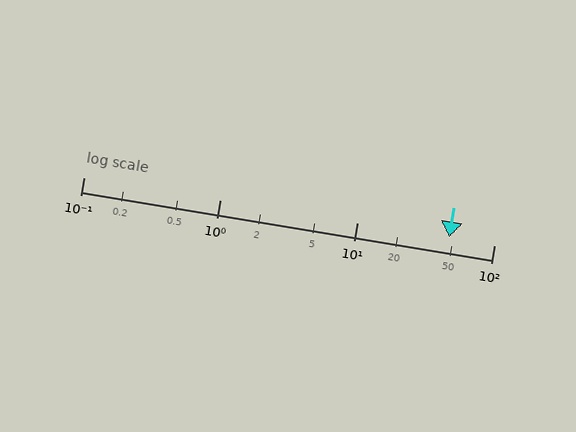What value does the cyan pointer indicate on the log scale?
The pointer indicates approximately 47.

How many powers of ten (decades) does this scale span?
The scale spans 3 decades, from 0.1 to 100.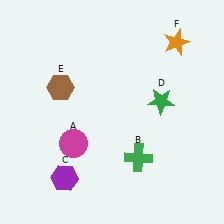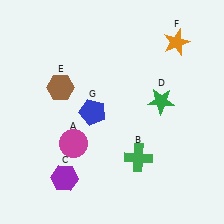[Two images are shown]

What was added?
A blue pentagon (G) was added in Image 2.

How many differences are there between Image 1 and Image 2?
There is 1 difference between the two images.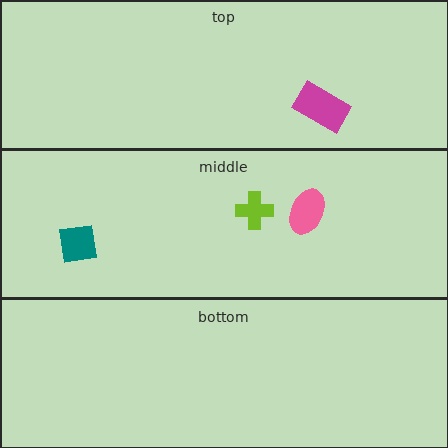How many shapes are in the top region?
1.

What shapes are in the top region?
The magenta rectangle.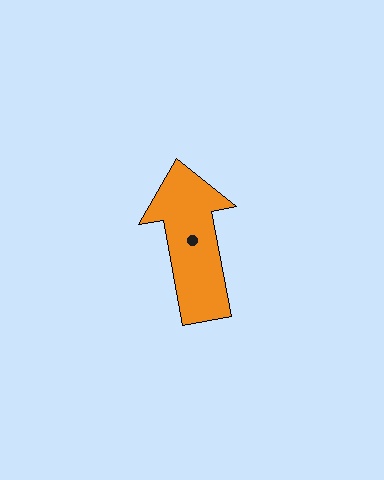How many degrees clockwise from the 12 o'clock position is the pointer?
Approximately 349 degrees.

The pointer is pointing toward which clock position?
Roughly 12 o'clock.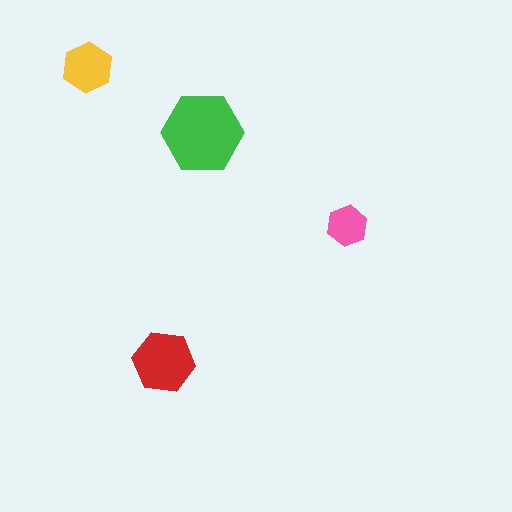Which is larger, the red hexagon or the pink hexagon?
The red one.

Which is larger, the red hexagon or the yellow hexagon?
The red one.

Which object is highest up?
The yellow hexagon is topmost.